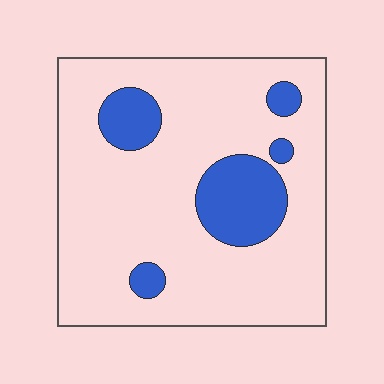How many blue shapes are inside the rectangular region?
5.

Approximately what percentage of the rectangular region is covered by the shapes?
Approximately 15%.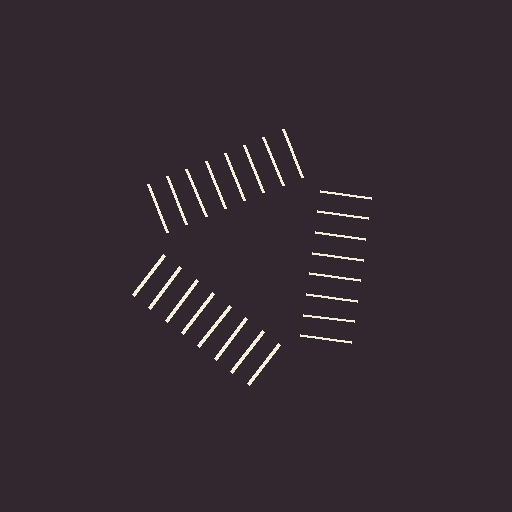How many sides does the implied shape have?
3 sides — the line-ends trace a triangle.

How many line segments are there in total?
24 — 8 along each of the 3 edges.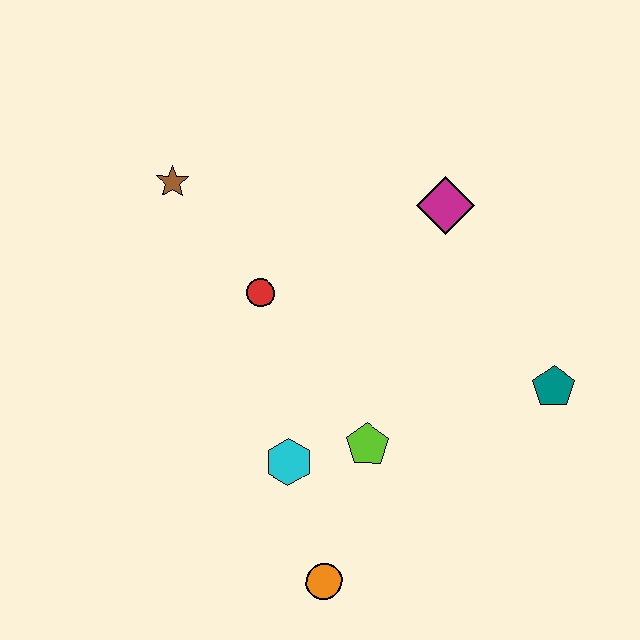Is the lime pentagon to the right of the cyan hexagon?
Yes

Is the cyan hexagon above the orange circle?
Yes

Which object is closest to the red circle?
The brown star is closest to the red circle.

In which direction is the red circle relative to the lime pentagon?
The red circle is above the lime pentagon.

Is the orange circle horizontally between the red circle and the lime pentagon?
Yes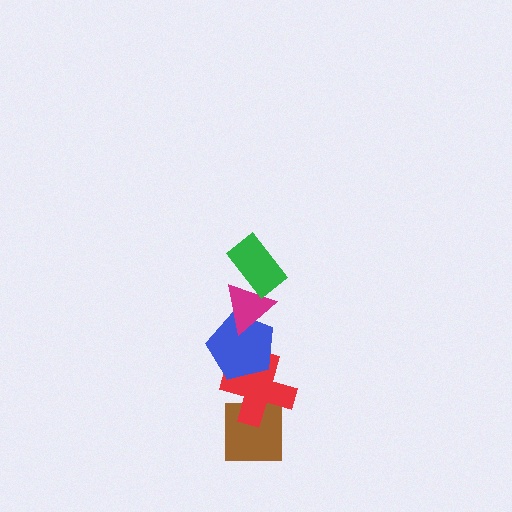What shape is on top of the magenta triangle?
The green rectangle is on top of the magenta triangle.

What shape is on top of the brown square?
The red cross is on top of the brown square.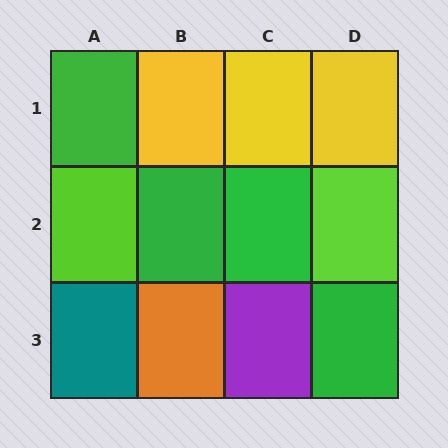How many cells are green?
4 cells are green.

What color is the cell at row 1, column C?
Yellow.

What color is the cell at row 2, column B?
Green.